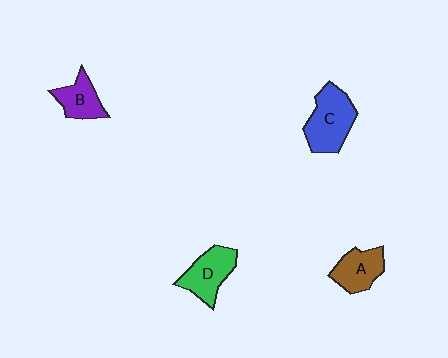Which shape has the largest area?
Shape C (blue).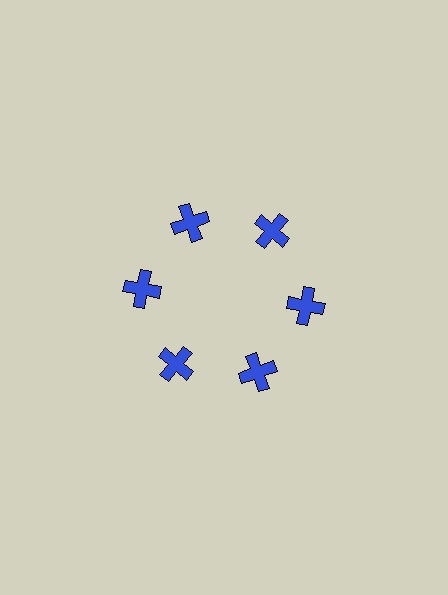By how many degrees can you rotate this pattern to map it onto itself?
The pattern maps onto itself every 60 degrees of rotation.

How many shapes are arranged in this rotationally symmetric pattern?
There are 6 shapes, arranged in 6 groups of 1.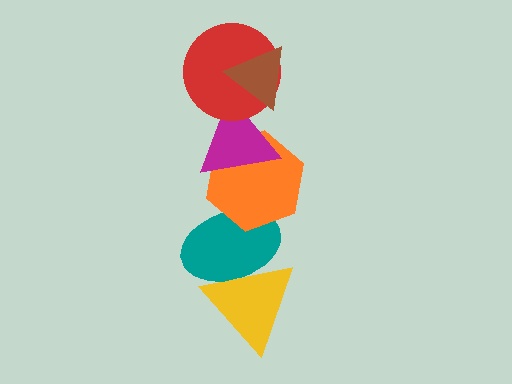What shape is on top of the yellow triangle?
The teal ellipse is on top of the yellow triangle.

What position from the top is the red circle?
The red circle is 2nd from the top.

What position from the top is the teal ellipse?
The teal ellipse is 5th from the top.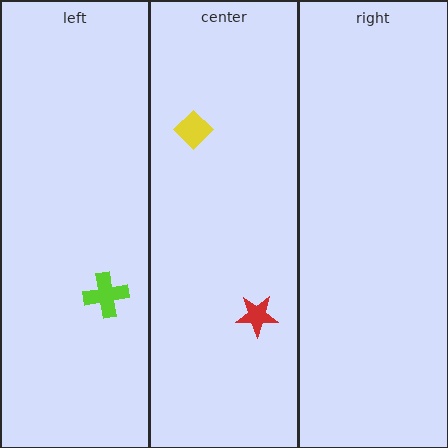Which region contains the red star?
The center region.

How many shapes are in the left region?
1.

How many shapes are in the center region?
2.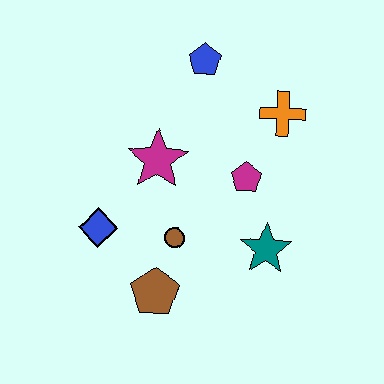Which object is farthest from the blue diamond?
The orange cross is farthest from the blue diamond.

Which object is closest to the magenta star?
The brown circle is closest to the magenta star.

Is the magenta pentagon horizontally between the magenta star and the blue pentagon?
No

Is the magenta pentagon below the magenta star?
Yes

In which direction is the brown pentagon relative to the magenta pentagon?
The brown pentagon is below the magenta pentagon.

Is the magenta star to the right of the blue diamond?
Yes